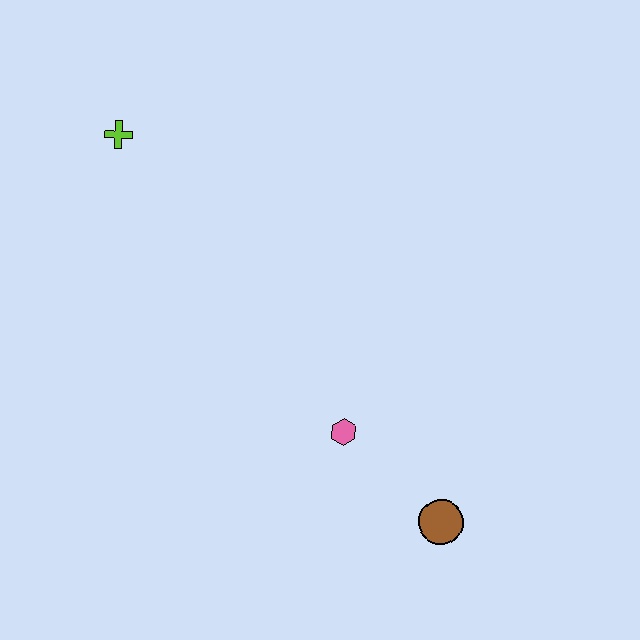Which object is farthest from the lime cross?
The brown circle is farthest from the lime cross.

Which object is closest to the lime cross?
The pink hexagon is closest to the lime cross.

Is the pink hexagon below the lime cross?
Yes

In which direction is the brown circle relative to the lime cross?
The brown circle is below the lime cross.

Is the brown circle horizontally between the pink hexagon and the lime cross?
No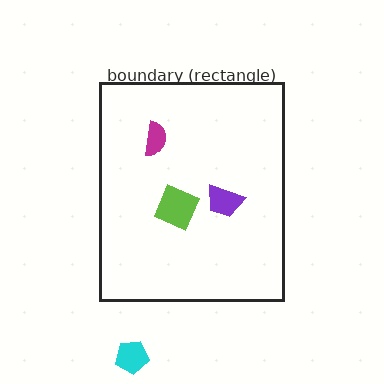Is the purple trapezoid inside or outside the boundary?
Inside.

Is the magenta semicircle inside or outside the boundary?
Inside.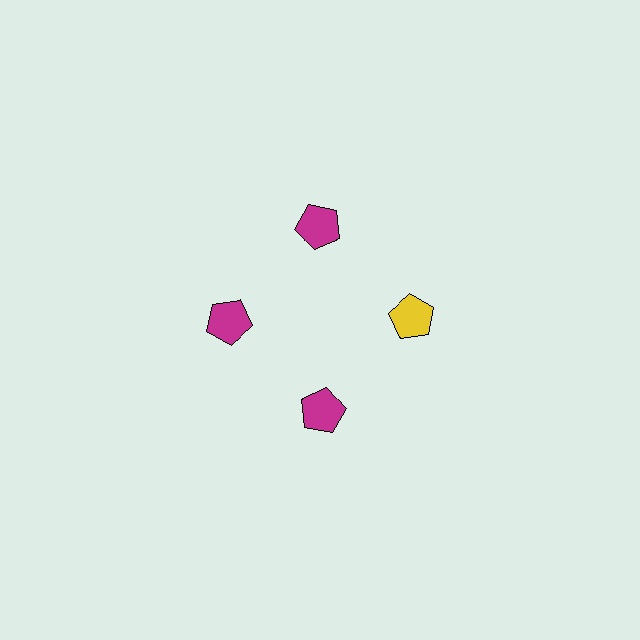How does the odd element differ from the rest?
It has a different color: yellow instead of magenta.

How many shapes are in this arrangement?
There are 4 shapes arranged in a ring pattern.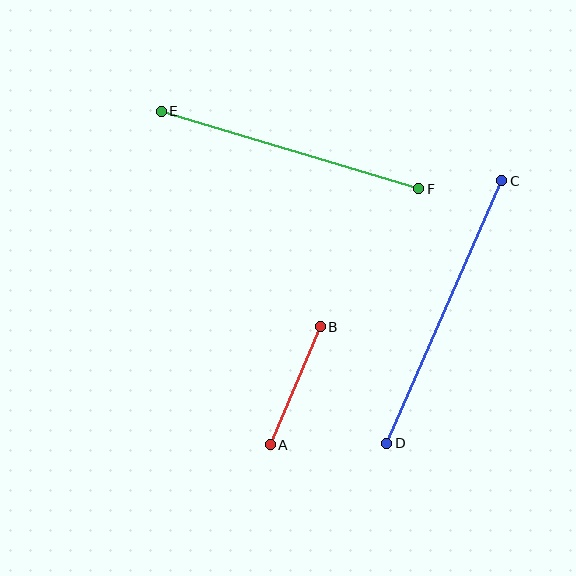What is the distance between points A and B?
The distance is approximately 128 pixels.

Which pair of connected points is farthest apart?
Points C and D are farthest apart.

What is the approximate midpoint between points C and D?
The midpoint is at approximately (444, 312) pixels.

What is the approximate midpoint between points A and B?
The midpoint is at approximately (295, 386) pixels.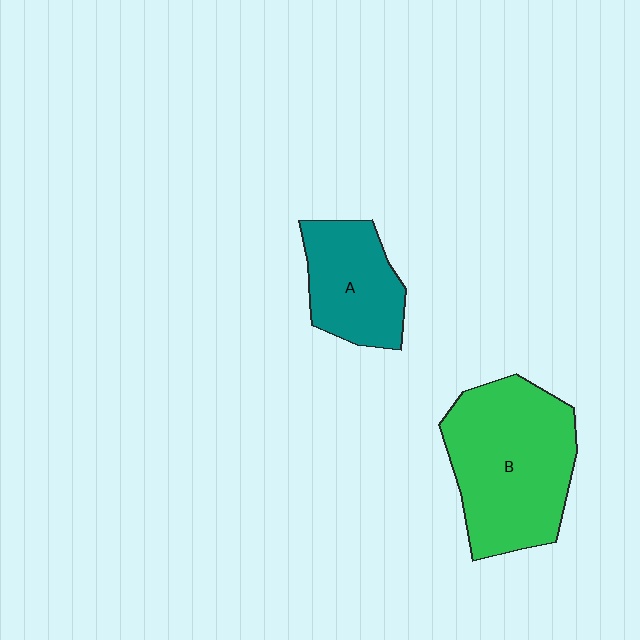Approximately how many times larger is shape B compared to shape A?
Approximately 1.8 times.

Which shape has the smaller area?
Shape A (teal).